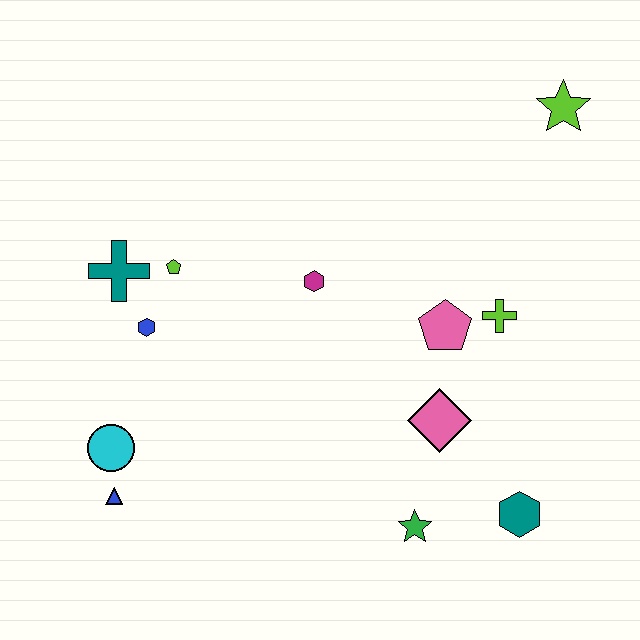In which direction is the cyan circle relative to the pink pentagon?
The cyan circle is to the left of the pink pentagon.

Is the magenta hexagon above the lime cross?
Yes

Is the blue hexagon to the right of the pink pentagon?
No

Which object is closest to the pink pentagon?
The lime cross is closest to the pink pentagon.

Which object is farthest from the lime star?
The blue triangle is farthest from the lime star.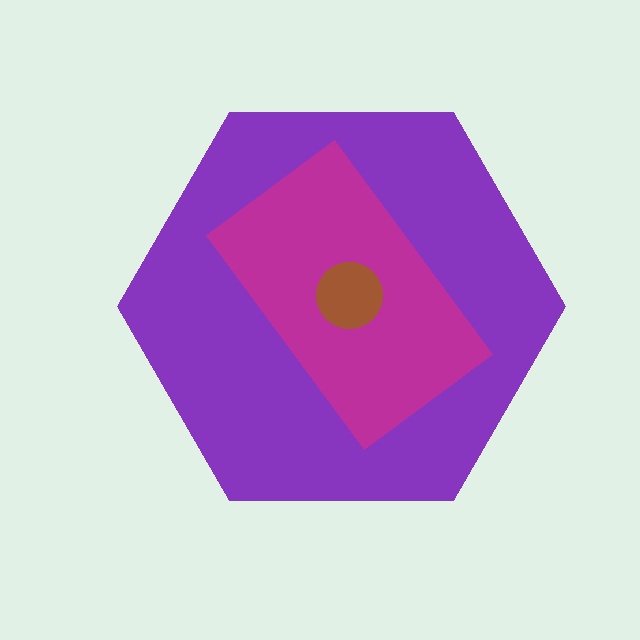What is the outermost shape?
The purple hexagon.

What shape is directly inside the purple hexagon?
The magenta rectangle.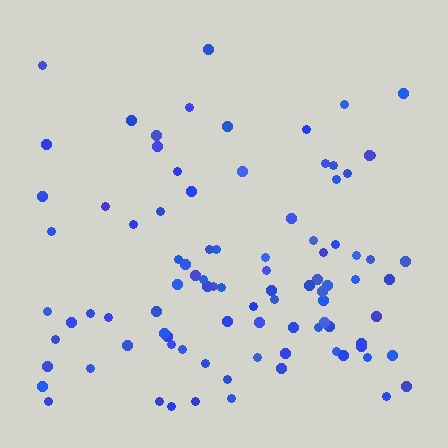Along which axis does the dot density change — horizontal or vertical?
Vertical.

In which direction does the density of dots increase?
From top to bottom, with the bottom side densest.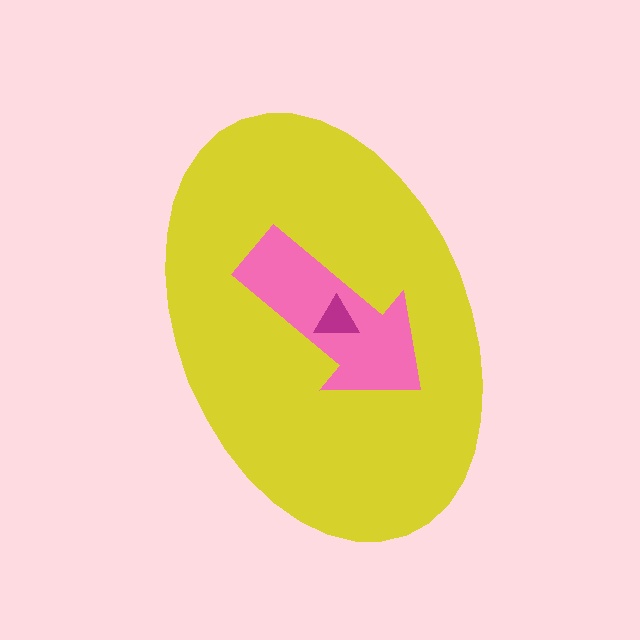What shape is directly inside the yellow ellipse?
The pink arrow.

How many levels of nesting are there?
3.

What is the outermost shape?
The yellow ellipse.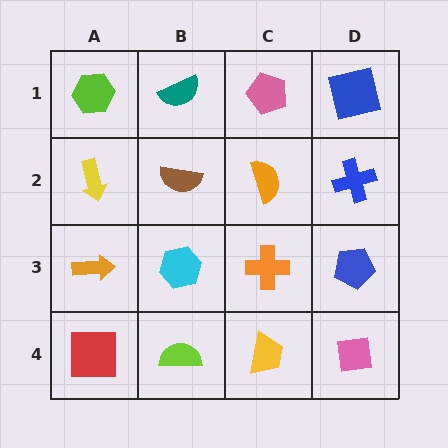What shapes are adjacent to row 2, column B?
A teal semicircle (row 1, column B), a cyan hexagon (row 3, column B), a yellow arrow (row 2, column A), an orange semicircle (row 2, column C).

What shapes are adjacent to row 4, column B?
A cyan hexagon (row 3, column B), a red square (row 4, column A), a yellow trapezoid (row 4, column C).